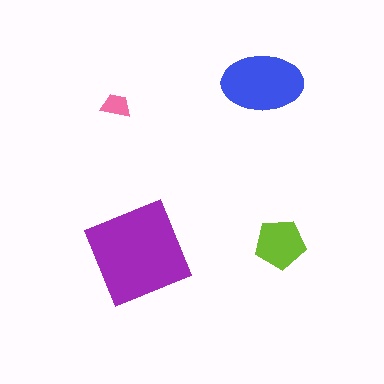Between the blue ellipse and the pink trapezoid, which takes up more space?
The blue ellipse.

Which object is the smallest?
The pink trapezoid.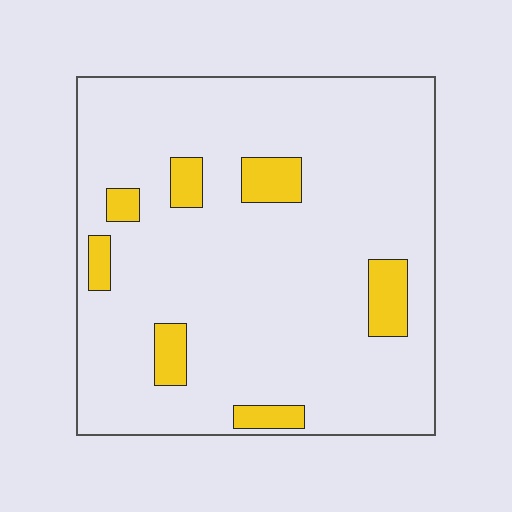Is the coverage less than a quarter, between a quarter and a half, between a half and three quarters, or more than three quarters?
Less than a quarter.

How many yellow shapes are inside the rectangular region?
7.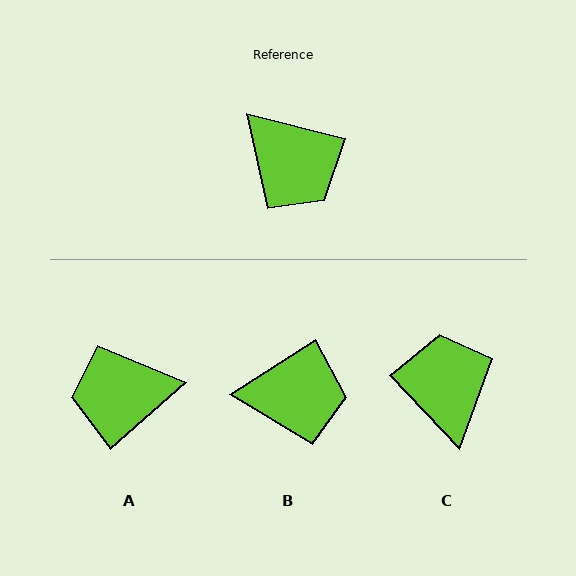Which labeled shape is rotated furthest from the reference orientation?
C, about 148 degrees away.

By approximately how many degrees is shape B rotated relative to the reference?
Approximately 46 degrees counter-clockwise.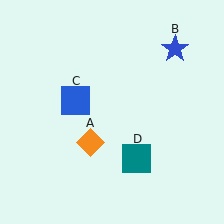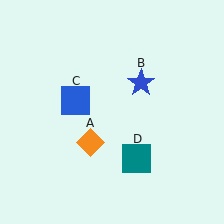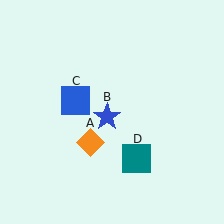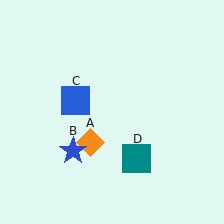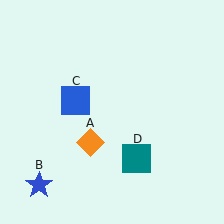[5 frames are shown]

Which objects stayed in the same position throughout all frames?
Orange diamond (object A) and blue square (object C) and teal square (object D) remained stationary.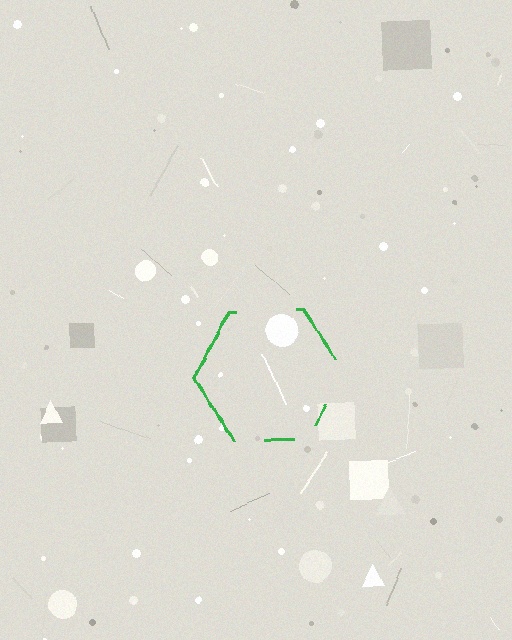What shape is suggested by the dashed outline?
The dashed outline suggests a hexagon.